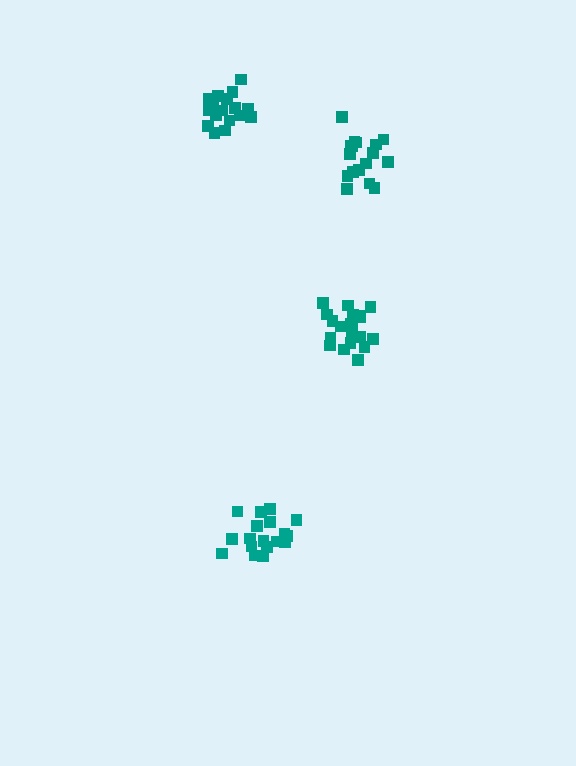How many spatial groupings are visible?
There are 4 spatial groupings.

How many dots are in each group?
Group 1: 20 dots, Group 2: 18 dots, Group 3: 17 dots, Group 4: 17 dots (72 total).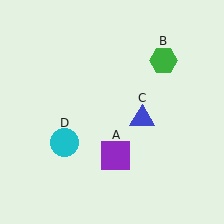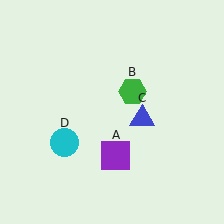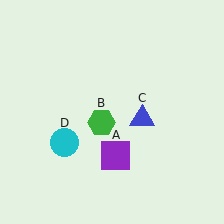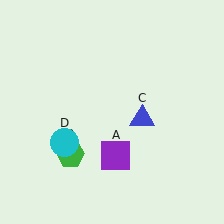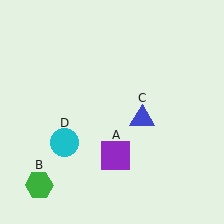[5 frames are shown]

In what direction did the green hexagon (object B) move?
The green hexagon (object B) moved down and to the left.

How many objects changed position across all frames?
1 object changed position: green hexagon (object B).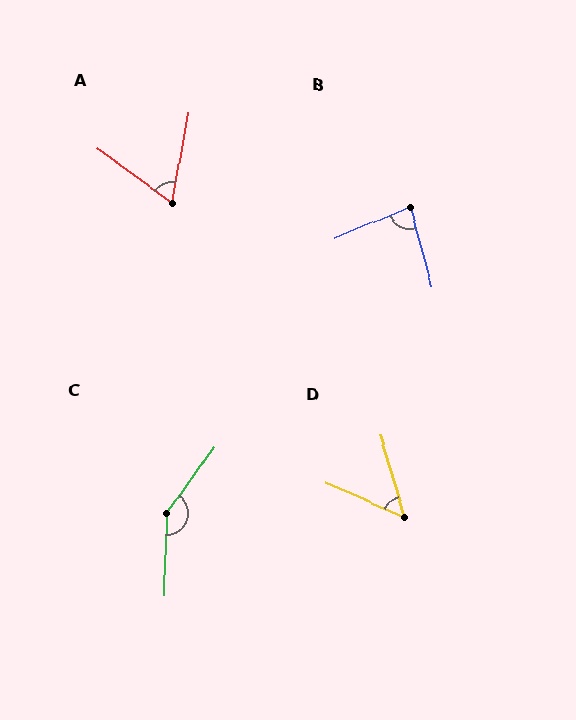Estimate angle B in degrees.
Approximately 83 degrees.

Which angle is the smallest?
D, at approximately 50 degrees.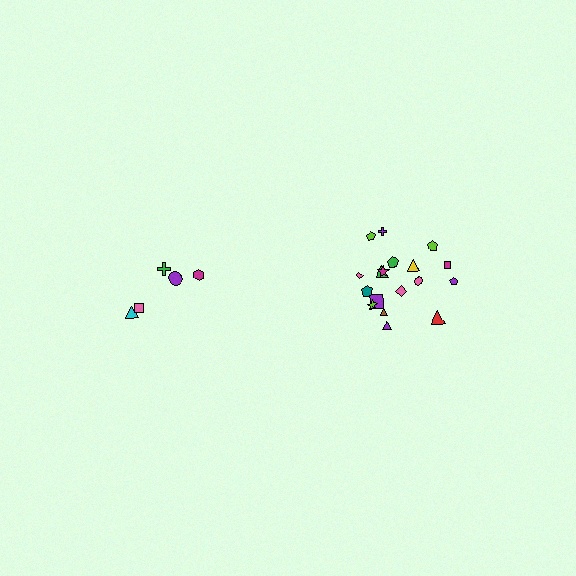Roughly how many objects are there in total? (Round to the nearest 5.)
Roughly 25 objects in total.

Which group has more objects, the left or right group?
The right group.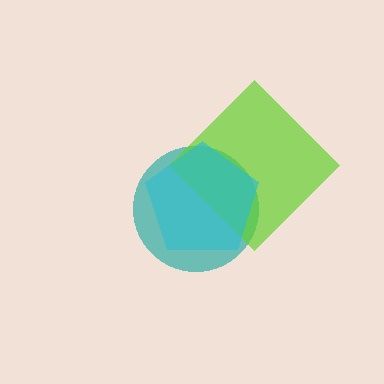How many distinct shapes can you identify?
There are 3 distinct shapes: a teal circle, a lime diamond, a cyan pentagon.